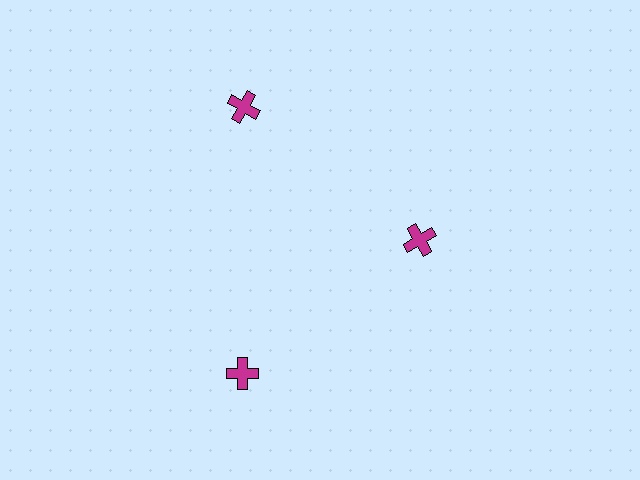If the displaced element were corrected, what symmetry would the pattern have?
It would have 3-fold rotational symmetry — the pattern would map onto itself every 120 degrees.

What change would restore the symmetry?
The symmetry would be restored by moving it outward, back onto the ring so that all 3 crosses sit at equal angles and equal distance from the center.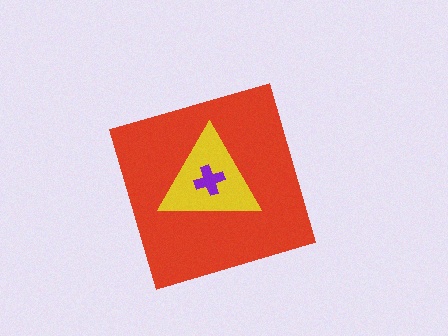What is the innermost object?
The purple cross.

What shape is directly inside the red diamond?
The yellow triangle.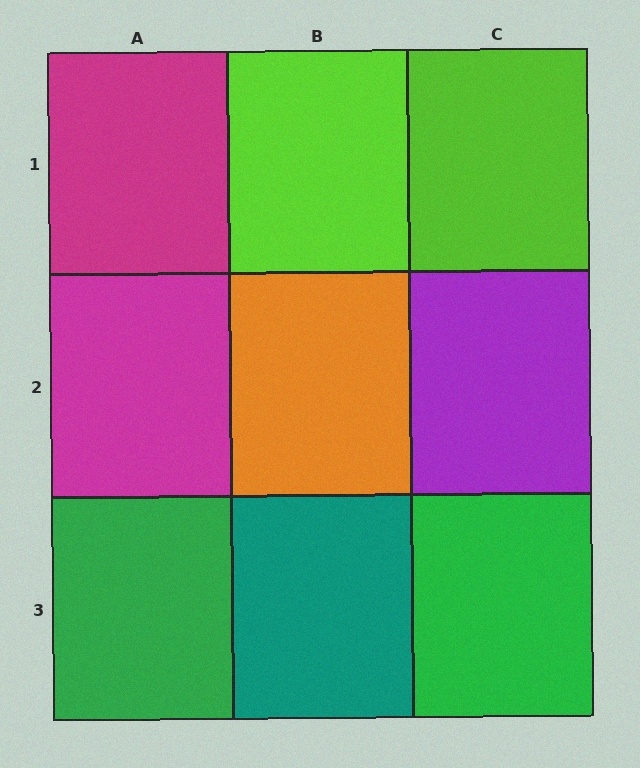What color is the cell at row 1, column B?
Lime.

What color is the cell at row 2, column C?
Purple.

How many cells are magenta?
2 cells are magenta.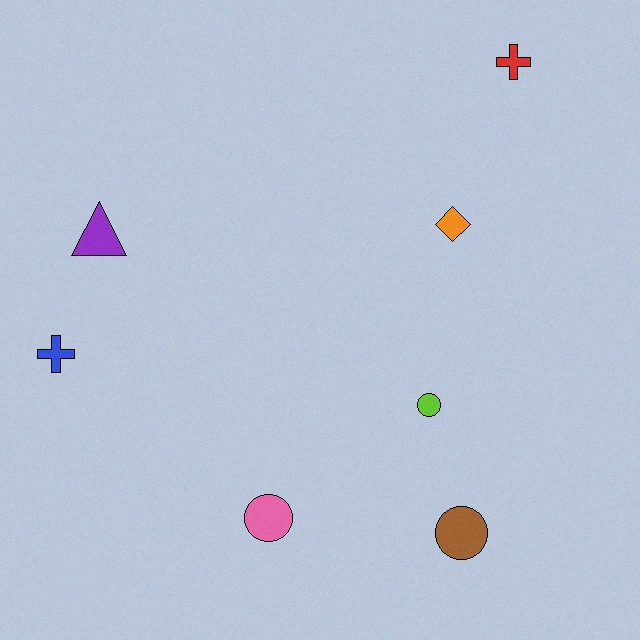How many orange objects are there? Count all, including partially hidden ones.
There is 1 orange object.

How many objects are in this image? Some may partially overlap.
There are 7 objects.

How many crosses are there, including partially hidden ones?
There are 2 crosses.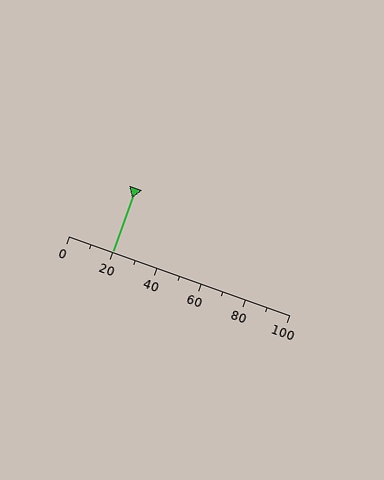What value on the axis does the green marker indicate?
The marker indicates approximately 20.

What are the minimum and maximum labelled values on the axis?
The axis runs from 0 to 100.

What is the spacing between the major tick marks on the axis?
The major ticks are spaced 20 apart.